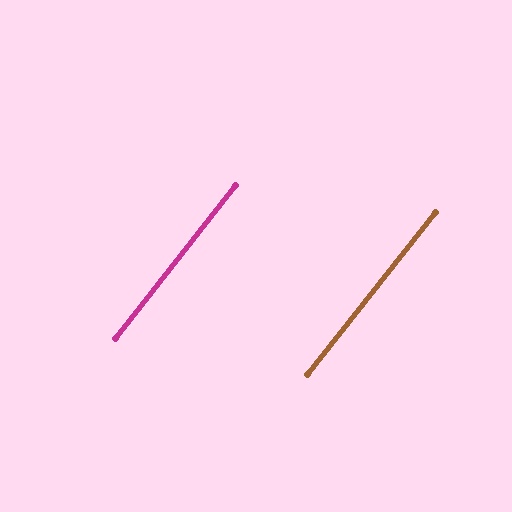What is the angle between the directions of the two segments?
Approximately 1 degree.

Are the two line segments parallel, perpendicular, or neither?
Parallel — their directions differ by only 0.6°.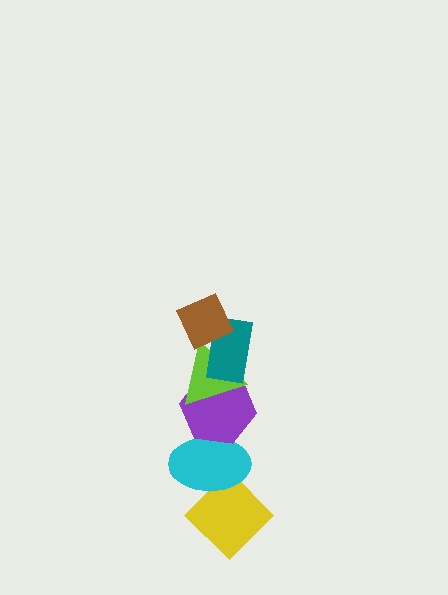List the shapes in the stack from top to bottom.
From top to bottom: the brown diamond, the teal rectangle, the lime triangle, the purple hexagon, the cyan ellipse, the yellow diamond.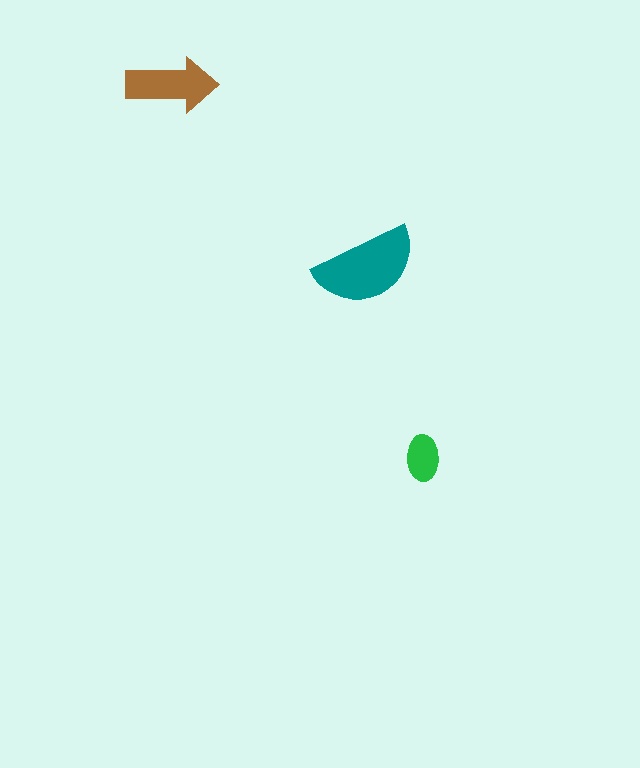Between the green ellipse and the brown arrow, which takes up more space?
The brown arrow.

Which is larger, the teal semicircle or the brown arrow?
The teal semicircle.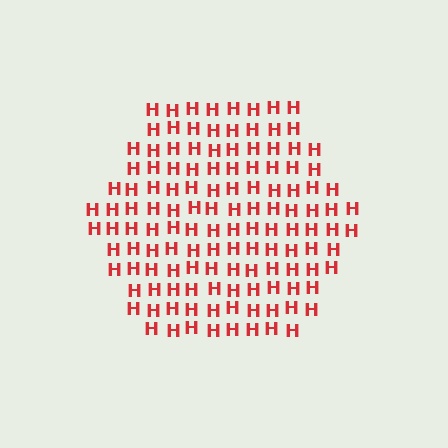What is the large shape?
The large shape is a hexagon.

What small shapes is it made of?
It is made of small letter H's.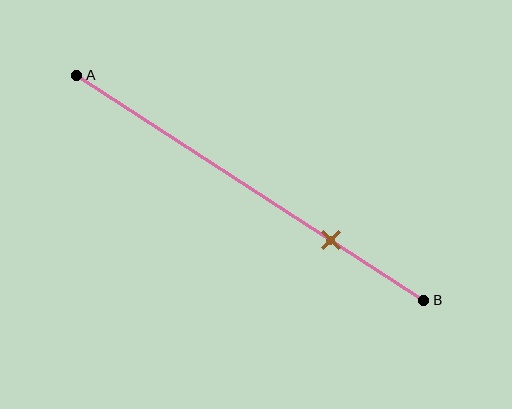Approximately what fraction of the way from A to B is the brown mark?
The brown mark is approximately 75% of the way from A to B.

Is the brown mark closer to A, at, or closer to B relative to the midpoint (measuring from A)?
The brown mark is closer to point B than the midpoint of segment AB.